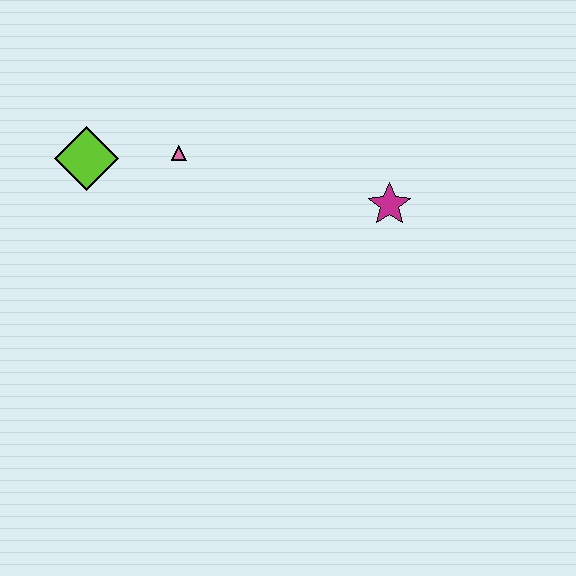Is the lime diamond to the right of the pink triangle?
No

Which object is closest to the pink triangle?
The lime diamond is closest to the pink triangle.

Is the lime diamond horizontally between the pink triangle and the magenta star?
No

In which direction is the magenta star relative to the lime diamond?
The magenta star is to the right of the lime diamond.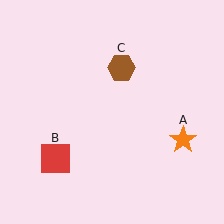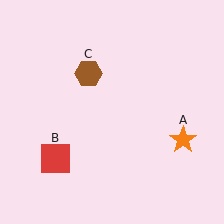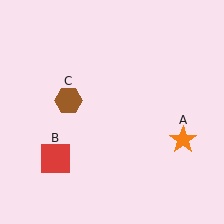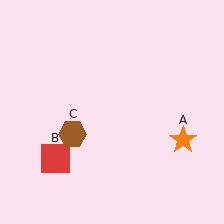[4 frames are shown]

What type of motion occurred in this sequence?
The brown hexagon (object C) rotated counterclockwise around the center of the scene.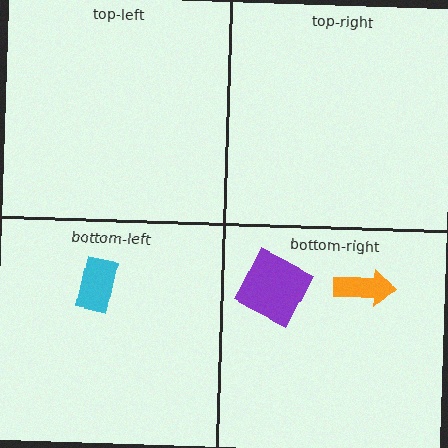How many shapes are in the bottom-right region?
2.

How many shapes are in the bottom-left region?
1.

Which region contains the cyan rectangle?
The bottom-left region.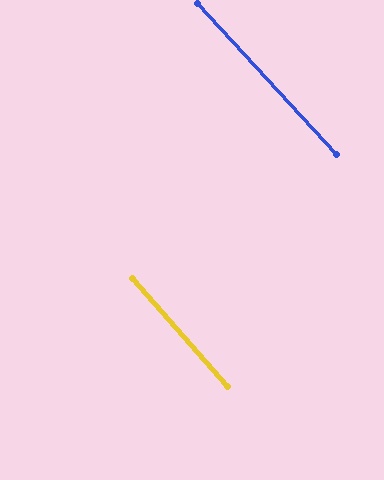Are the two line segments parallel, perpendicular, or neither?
Parallel — their directions differ by only 1.5°.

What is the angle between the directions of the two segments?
Approximately 1 degree.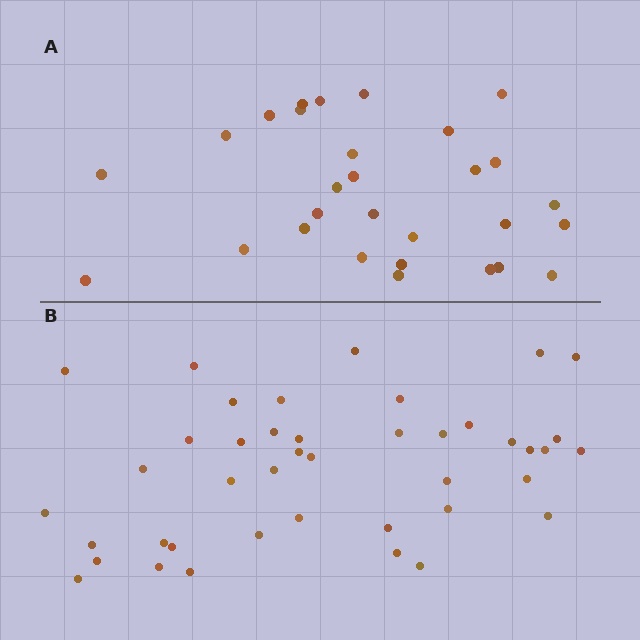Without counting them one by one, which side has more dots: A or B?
Region B (the bottom region) has more dots.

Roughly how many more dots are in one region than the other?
Region B has approximately 15 more dots than region A.